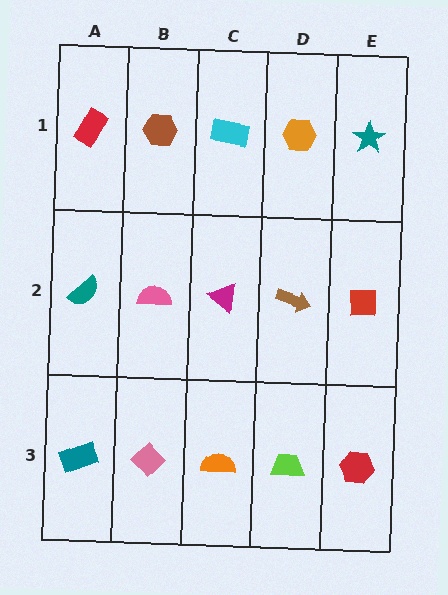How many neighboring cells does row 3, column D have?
3.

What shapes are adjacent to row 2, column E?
A teal star (row 1, column E), a red hexagon (row 3, column E), a brown arrow (row 2, column D).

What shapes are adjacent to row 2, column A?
A red rectangle (row 1, column A), a teal rectangle (row 3, column A), a pink semicircle (row 2, column B).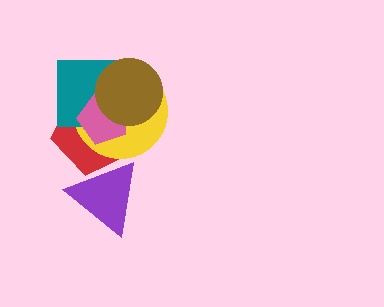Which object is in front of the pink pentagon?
The brown circle is in front of the pink pentagon.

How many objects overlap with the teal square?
4 objects overlap with the teal square.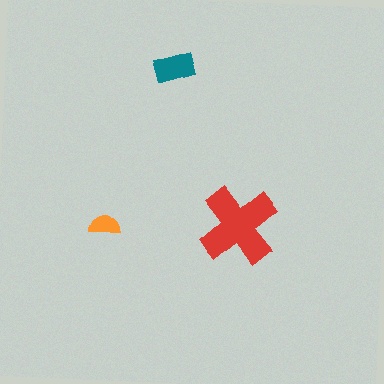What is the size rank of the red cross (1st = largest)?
1st.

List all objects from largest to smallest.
The red cross, the teal rectangle, the orange semicircle.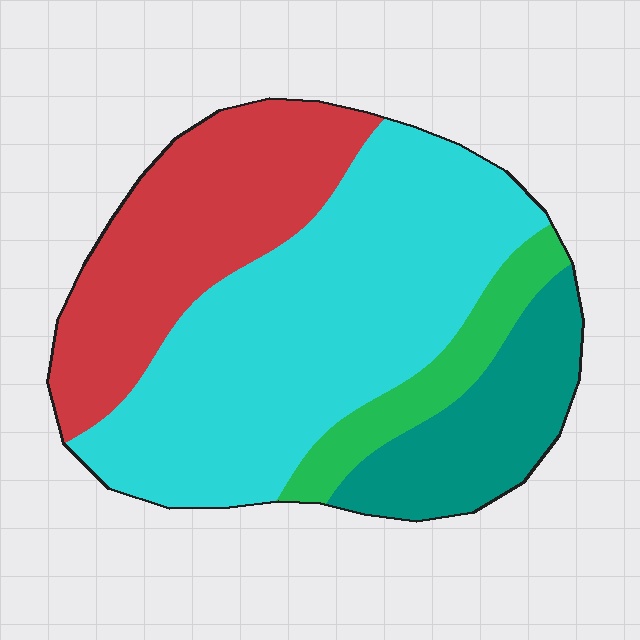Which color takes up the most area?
Cyan, at roughly 50%.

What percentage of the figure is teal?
Teal covers around 15% of the figure.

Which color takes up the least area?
Green, at roughly 10%.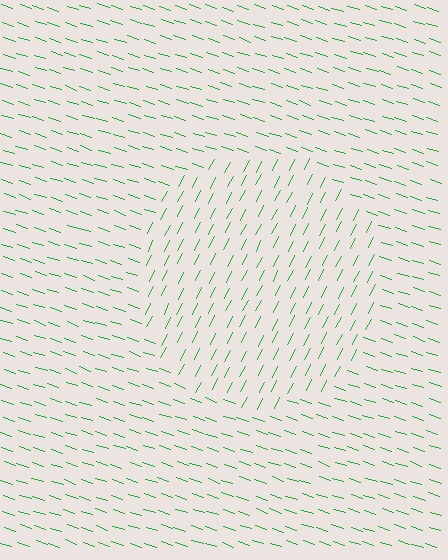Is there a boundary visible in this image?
Yes, there is a texture boundary formed by a change in line orientation.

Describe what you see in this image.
The image is filled with small green line segments. A circle region in the image has lines oriented differently from the surrounding lines, creating a visible texture boundary.